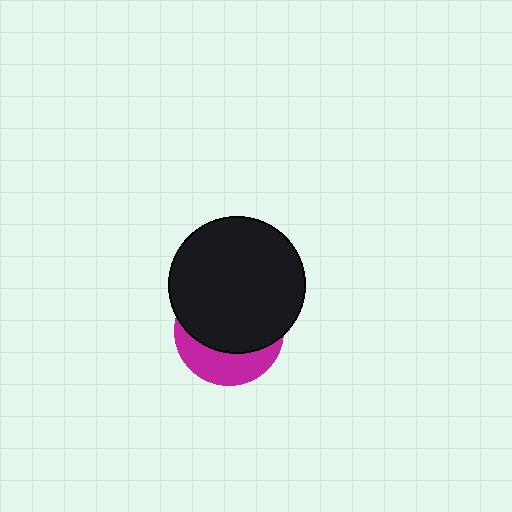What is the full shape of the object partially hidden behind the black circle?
The partially hidden object is a magenta circle.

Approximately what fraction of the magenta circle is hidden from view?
Roughly 66% of the magenta circle is hidden behind the black circle.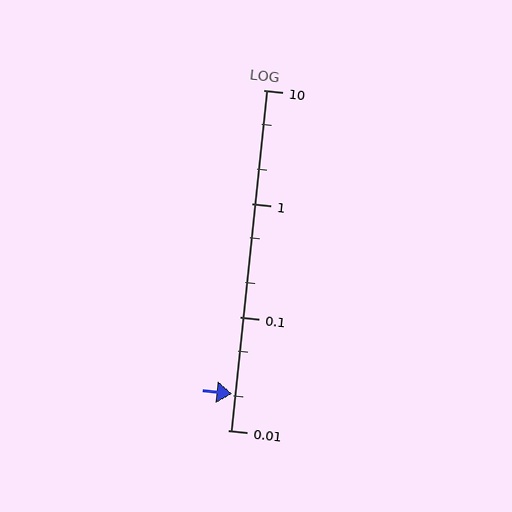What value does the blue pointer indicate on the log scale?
The pointer indicates approximately 0.021.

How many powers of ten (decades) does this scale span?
The scale spans 3 decades, from 0.01 to 10.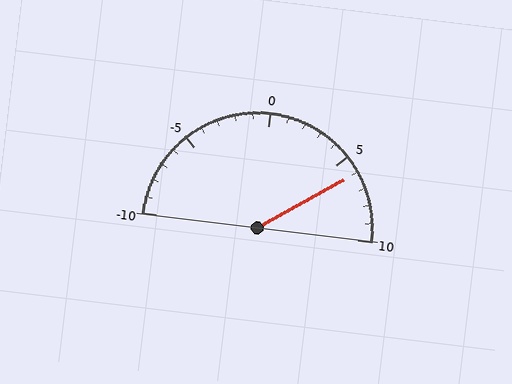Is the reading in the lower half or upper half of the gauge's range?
The reading is in the upper half of the range (-10 to 10).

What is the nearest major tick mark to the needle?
The nearest major tick mark is 5.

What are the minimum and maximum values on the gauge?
The gauge ranges from -10 to 10.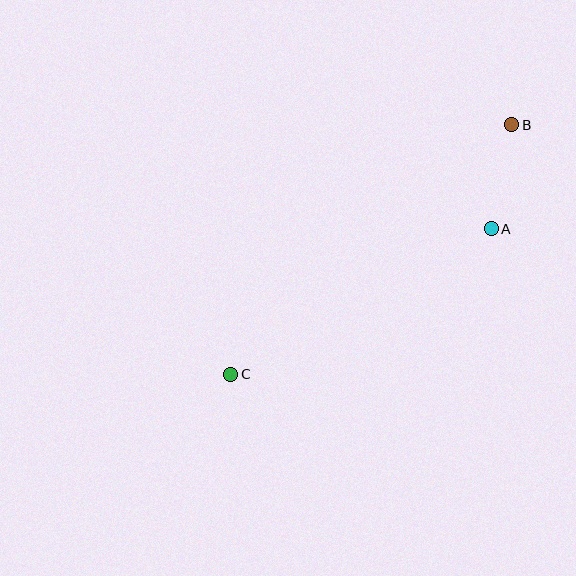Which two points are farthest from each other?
Points B and C are farthest from each other.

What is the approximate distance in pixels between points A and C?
The distance between A and C is approximately 298 pixels.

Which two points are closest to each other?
Points A and B are closest to each other.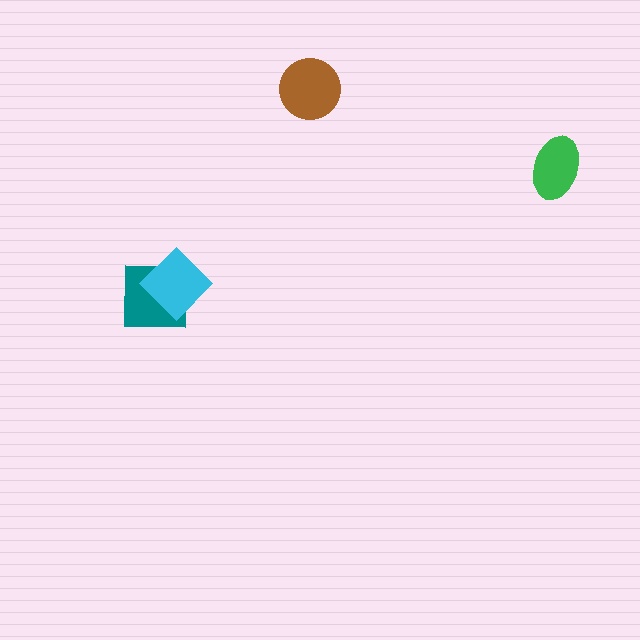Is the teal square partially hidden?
Yes, it is partially covered by another shape.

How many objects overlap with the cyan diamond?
1 object overlaps with the cyan diamond.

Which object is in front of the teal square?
The cyan diamond is in front of the teal square.